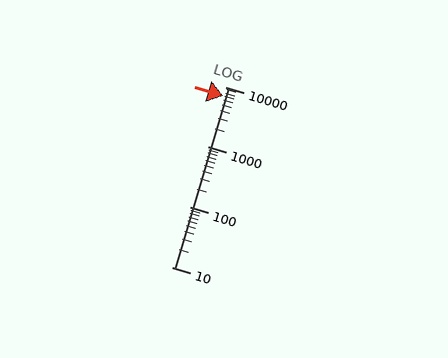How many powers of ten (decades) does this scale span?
The scale spans 3 decades, from 10 to 10000.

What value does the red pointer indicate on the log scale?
The pointer indicates approximately 7000.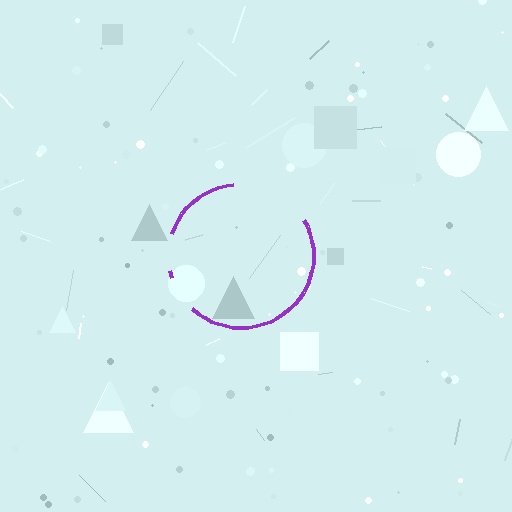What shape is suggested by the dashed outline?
The dashed outline suggests a circle.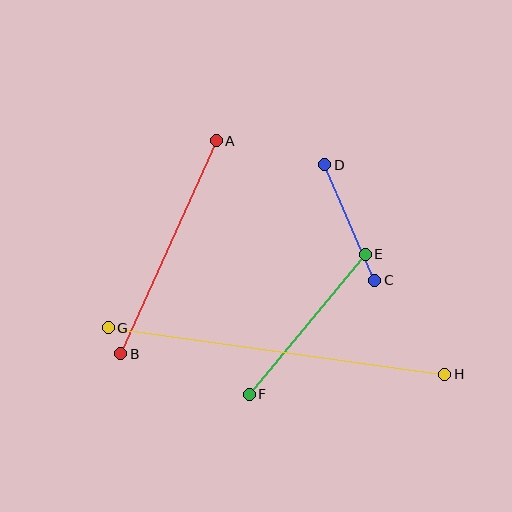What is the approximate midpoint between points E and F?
The midpoint is at approximately (307, 324) pixels.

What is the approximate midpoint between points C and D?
The midpoint is at approximately (350, 222) pixels.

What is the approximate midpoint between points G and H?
The midpoint is at approximately (277, 351) pixels.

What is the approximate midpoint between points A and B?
The midpoint is at approximately (168, 247) pixels.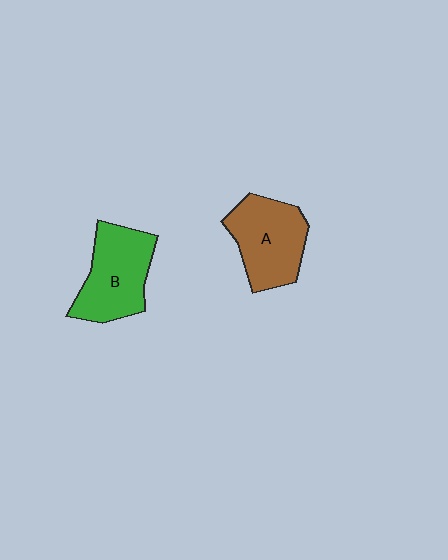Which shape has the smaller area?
Shape A (brown).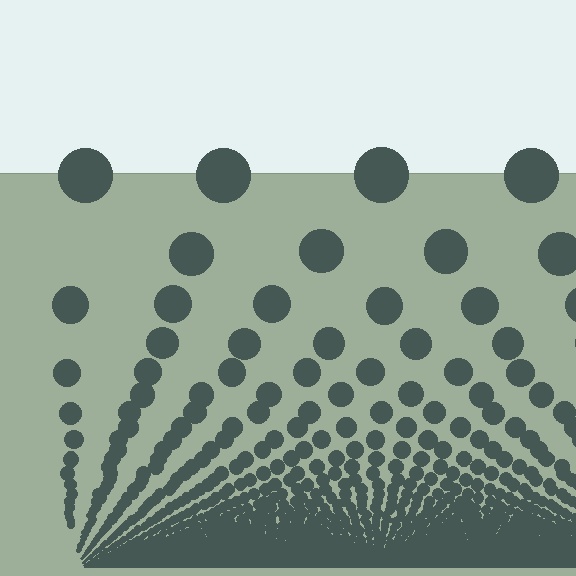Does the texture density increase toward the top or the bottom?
Density increases toward the bottom.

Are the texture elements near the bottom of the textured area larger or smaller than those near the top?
Smaller. The gradient is inverted — elements near the bottom are smaller and denser.